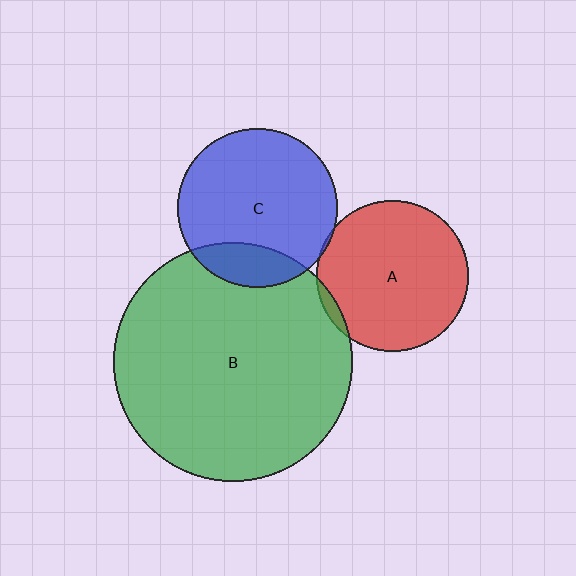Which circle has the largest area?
Circle B (green).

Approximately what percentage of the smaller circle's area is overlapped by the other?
Approximately 5%.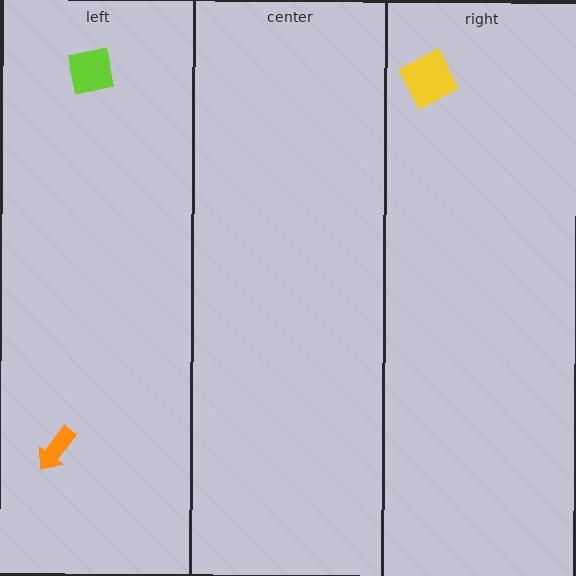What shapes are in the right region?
The yellow square.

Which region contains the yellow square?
The right region.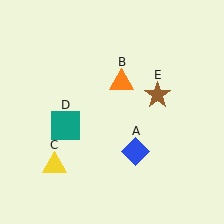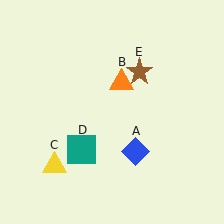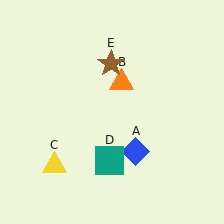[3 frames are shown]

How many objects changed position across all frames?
2 objects changed position: teal square (object D), brown star (object E).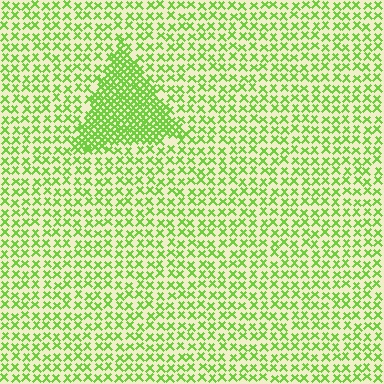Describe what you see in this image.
The image contains small lime elements arranged at two different densities. A triangle-shaped region is visible where the elements are more densely packed than the surrounding area.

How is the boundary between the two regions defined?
The boundary is defined by a change in element density (approximately 2.5x ratio). All elements are the same color, size, and shape.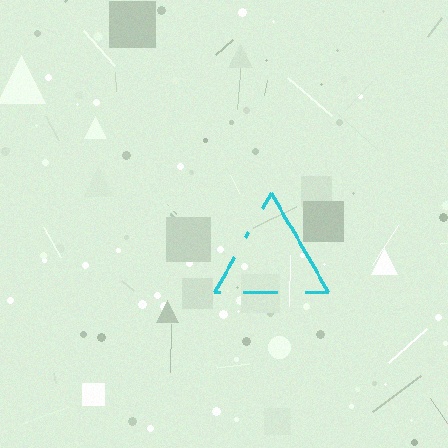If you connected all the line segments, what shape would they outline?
They would outline a triangle.